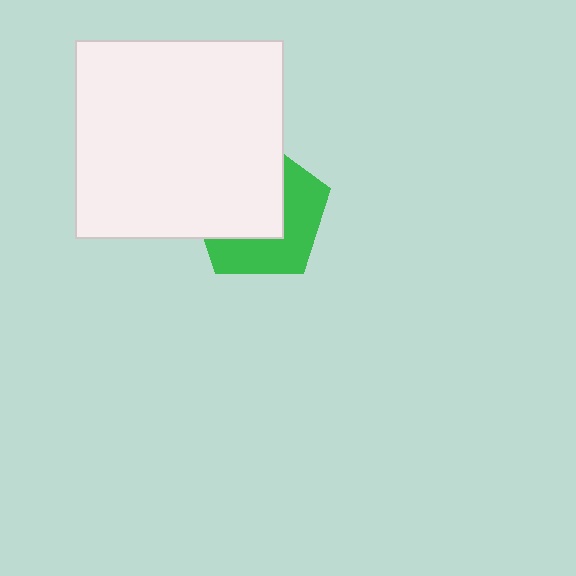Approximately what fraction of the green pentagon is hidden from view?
Roughly 54% of the green pentagon is hidden behind the white rectangle.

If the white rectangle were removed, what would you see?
You would see the complete green pentagon.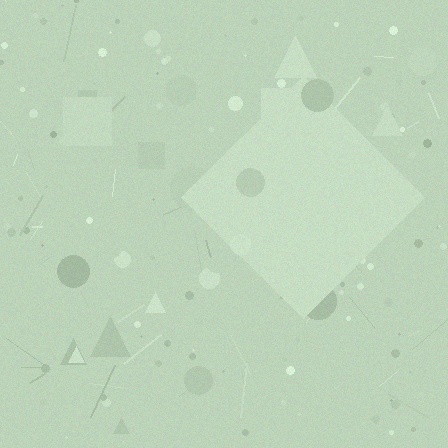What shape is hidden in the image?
A diamond is hidden in the image.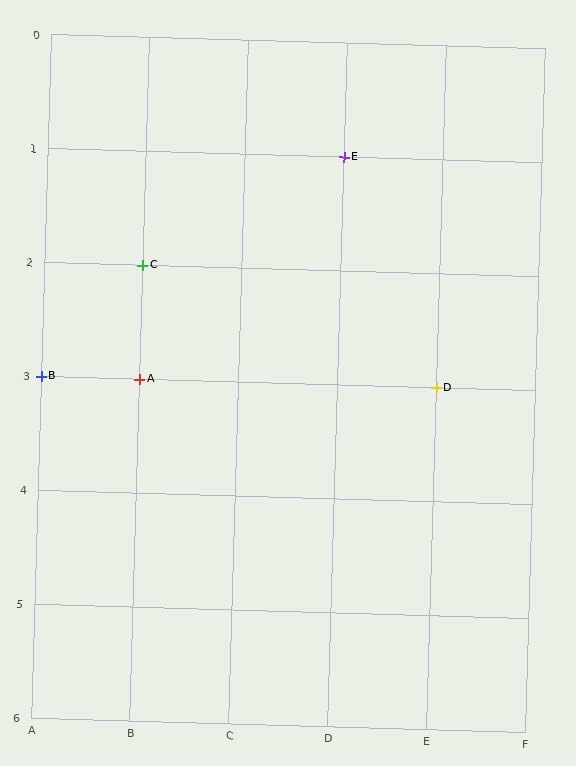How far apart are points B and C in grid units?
Points B and C are 1 column and 1 row apart (about 1.4 grid units diagonally).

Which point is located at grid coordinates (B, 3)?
Point A is at (B, 3).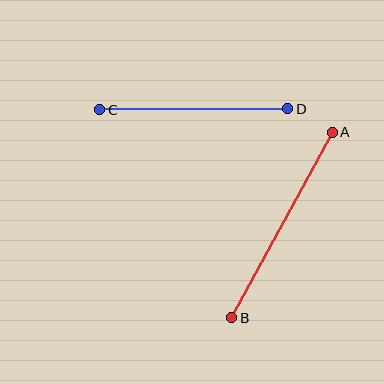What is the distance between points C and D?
The distance is approximately 188 pixels.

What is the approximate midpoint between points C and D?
The midpoint is at approximately (194, 109) pixels.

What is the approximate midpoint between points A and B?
The midpoint is at approximately (282, 225) pixels.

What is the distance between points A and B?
The distance is approximately 211 pixels.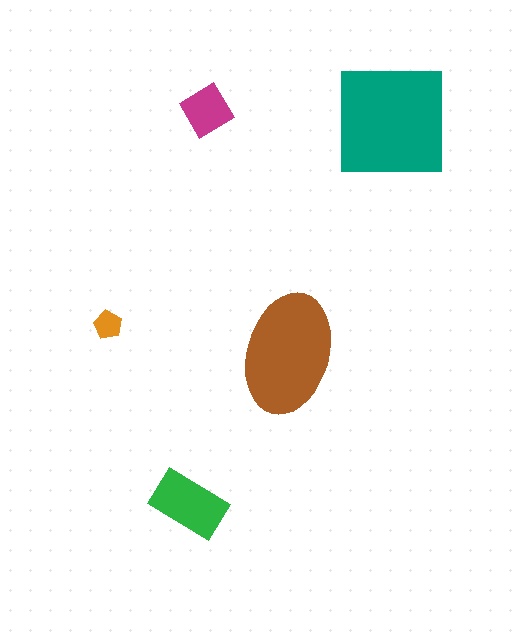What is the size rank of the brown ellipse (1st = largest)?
2nd.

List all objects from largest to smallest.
The teal square, the brown ellipse, the green rectangle, the magenta diamond, the orange pentagon.